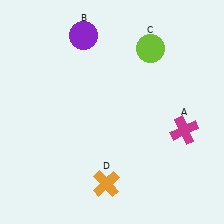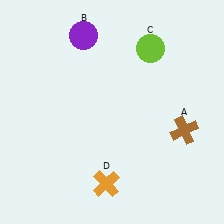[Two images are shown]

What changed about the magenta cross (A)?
In Image 1, A is magenta. In Image 2, it changed to brown.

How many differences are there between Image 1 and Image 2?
There is 1 difference between the two images.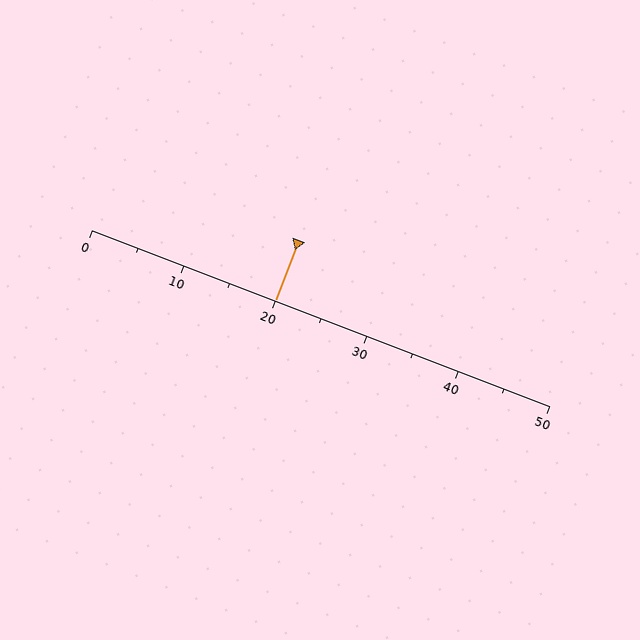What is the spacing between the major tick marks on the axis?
The major ticks are spaced 10 apart.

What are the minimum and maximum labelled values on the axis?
The axis runs from 0 to 50.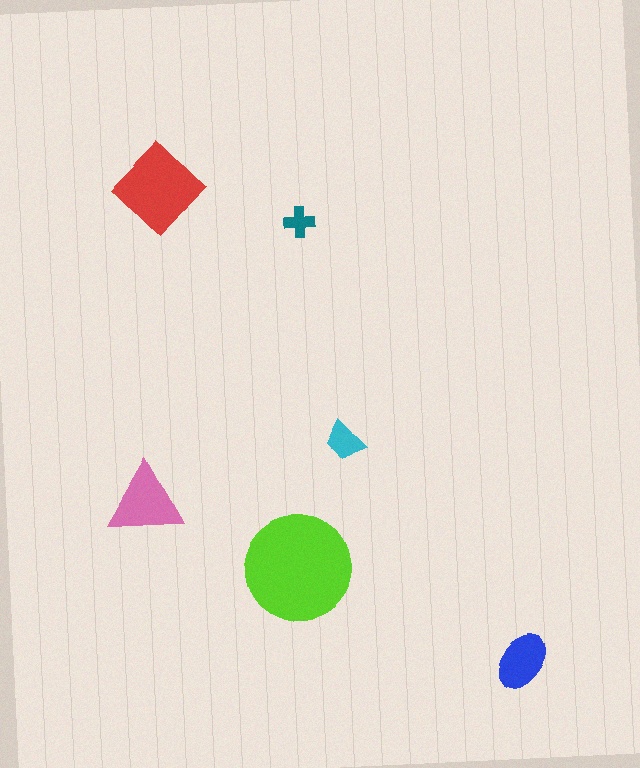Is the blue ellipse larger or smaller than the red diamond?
Smaller.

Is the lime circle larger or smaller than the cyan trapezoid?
Larger.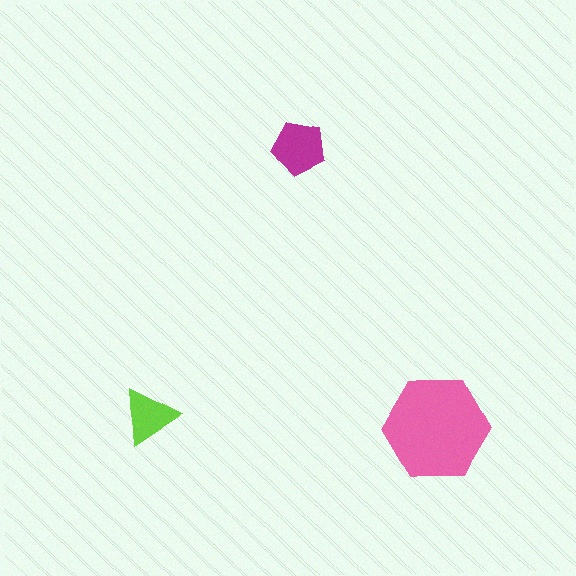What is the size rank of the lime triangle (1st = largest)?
3rd.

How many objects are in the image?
There are 3 objects in the image.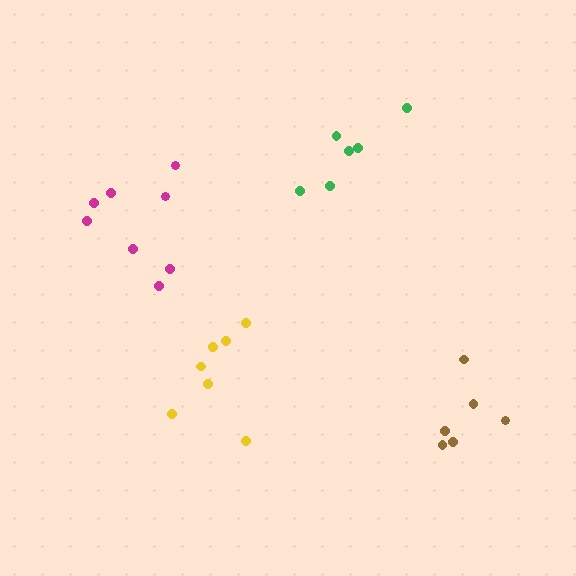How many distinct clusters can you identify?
There are 4 distinct clusters.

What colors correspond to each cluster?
The clusters are colored: yellow, magenta, green, brown.